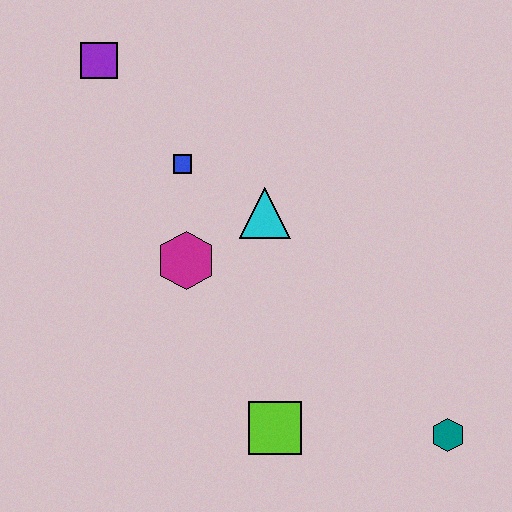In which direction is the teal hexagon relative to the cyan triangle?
The teal hexagon is below the cyan triangle.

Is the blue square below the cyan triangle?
No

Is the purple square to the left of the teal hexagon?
Yes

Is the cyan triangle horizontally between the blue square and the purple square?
No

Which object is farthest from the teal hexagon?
The purple square is farthest from the teal hexagon.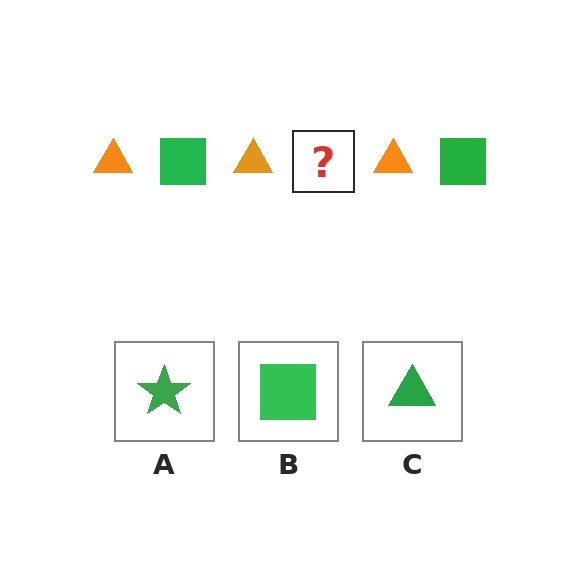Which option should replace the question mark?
Option B.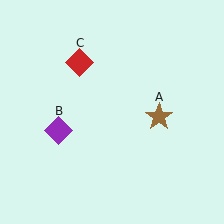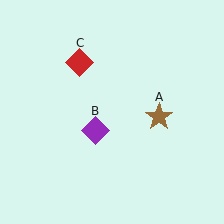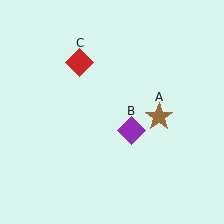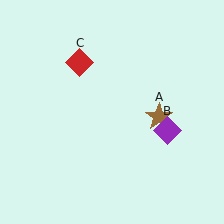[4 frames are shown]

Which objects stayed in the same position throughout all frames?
Brown star (object A) and red diamond (object C) remained stationary.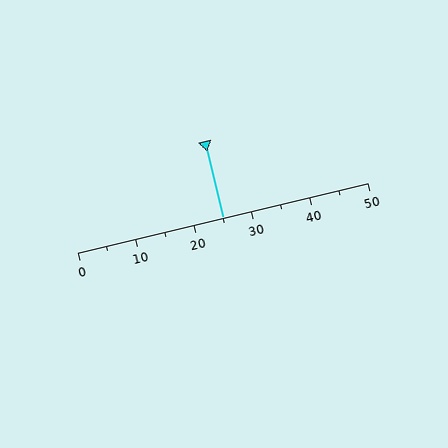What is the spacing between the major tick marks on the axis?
The major ticks are spaced 10 apart.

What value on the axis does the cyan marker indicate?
The marker indicates approximately 25.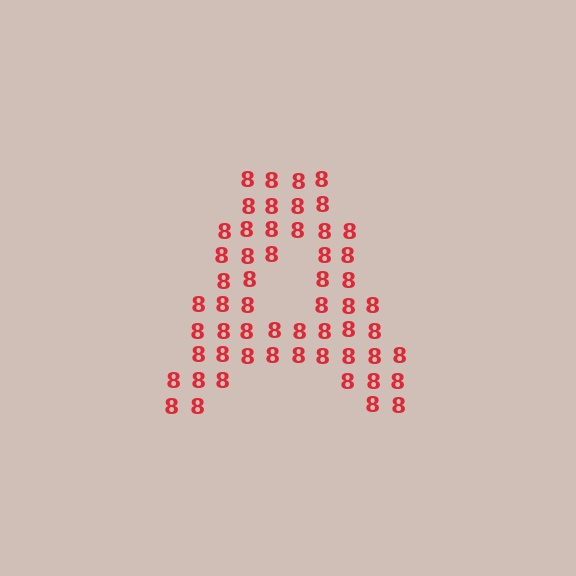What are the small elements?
The small elements are digit 8's.